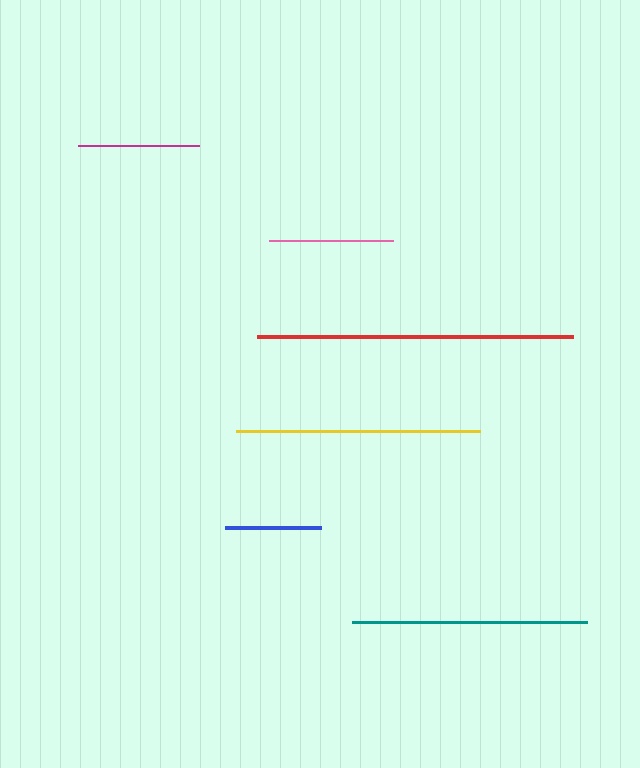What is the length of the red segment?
The red segment is approximately 316 pixels long.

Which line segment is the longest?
The red line is the longest at approximately 316 pixels.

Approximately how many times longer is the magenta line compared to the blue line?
The magenta line is approximately 1.3 times the length of the blue line.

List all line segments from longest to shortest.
From longest to shortest: red, yellow, teal, pink, magenta, blue.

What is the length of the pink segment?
The pink segment is approximately 124 pixels long.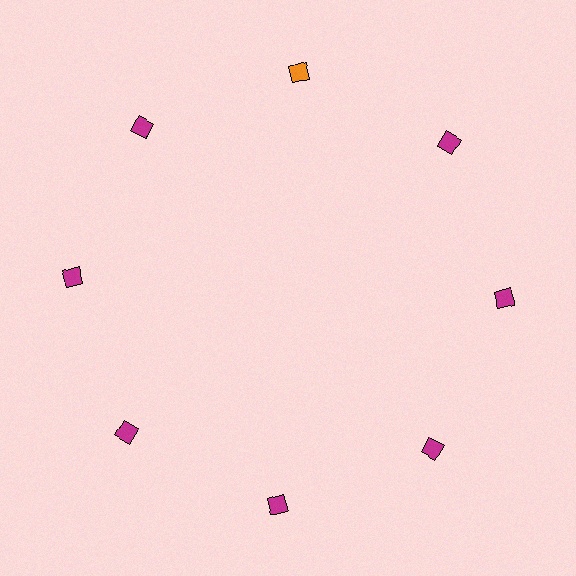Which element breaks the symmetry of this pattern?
The orange diamond at roughly the 12 o'clock position breaks the symmetry. All other shapes are magenta diamonds.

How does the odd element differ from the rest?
It has a different color: orange instead of magenta.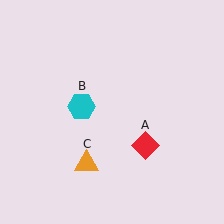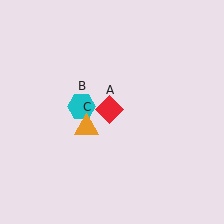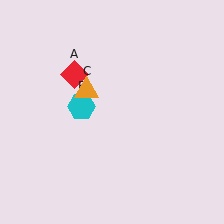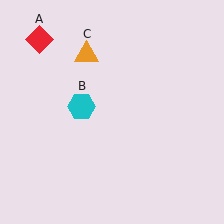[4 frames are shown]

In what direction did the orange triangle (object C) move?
The orange triangle (object C) moved up.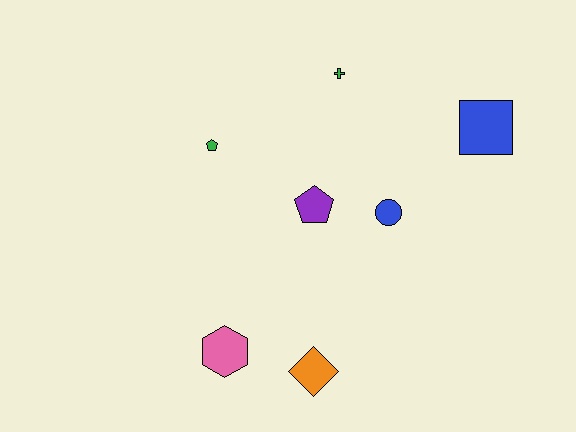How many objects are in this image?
There are 7 objects.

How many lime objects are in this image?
There are no lime objects.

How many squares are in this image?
There is 1 square.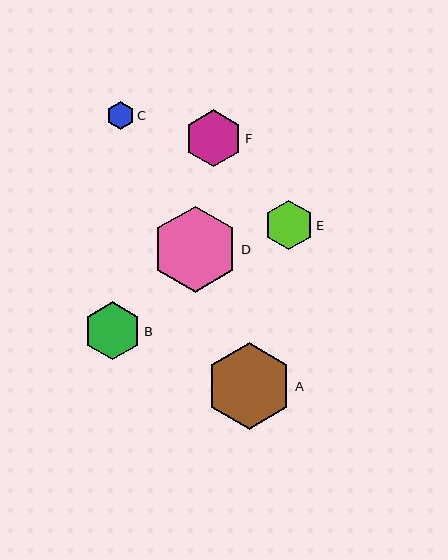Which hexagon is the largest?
Hexagon D is the largest with a size of approximately 86 pixels.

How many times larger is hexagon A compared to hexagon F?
Hexagon A is approximately 1.5 times the size of hexagon F.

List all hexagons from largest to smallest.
From largest to smallest: D, A, B, F, E, C.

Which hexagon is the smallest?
Hexagon C is the smallest with a size of approximately 28 pixels.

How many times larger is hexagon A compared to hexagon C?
Hexagon A is approximately 3.1 times the size of hexagon C.